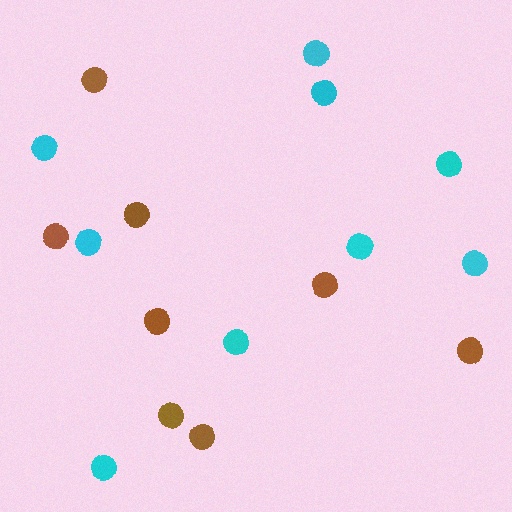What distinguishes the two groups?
There are 2 groups: one group of cyan circles (9) and one group of brown circles (8).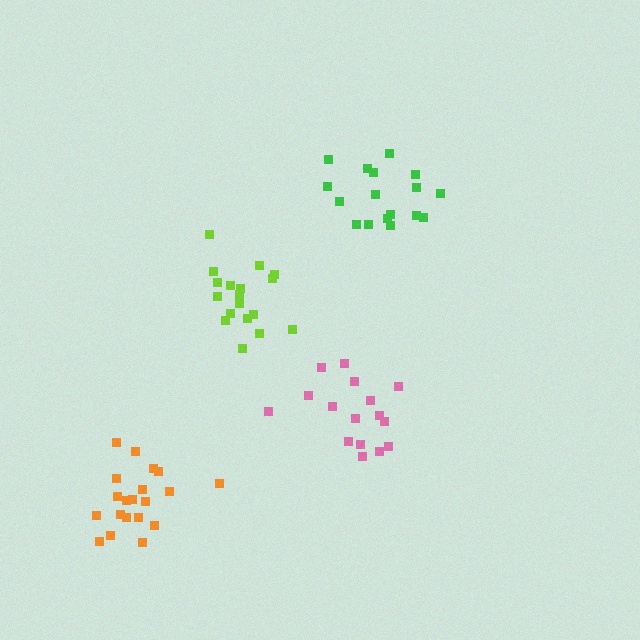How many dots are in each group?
Group 1: 17 dots, Group 2: 16 dots, Group 3: 20 dots, Group 4: 18 dots (71 total).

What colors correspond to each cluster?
The clusters are colored: green, pink, orange, lime.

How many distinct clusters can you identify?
There are 4 distinct clusters.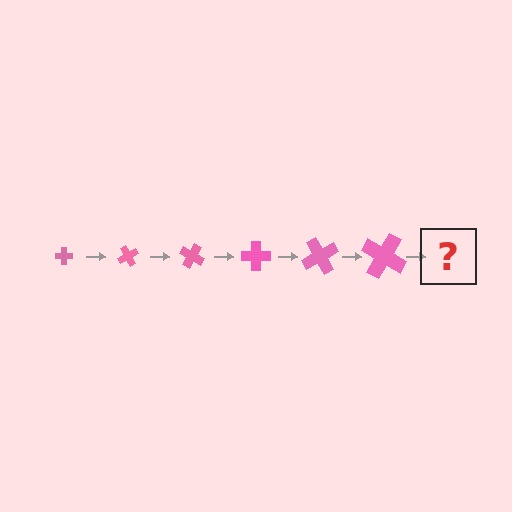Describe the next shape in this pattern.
It should be a cross, larger than the previous one and rotated 360 degrees from the start.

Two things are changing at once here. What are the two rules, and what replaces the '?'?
The two rules are that the cross grows larger each step and it rotates 60 degrees each step. The '?' should be a cross, larger than the previous one and rotated 360 degrees from the start.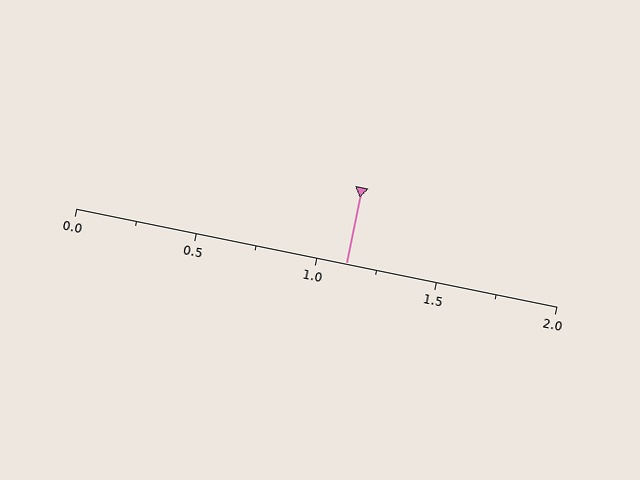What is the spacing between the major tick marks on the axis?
The major ticks are spaced 0.5 apart.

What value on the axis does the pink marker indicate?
The marker indicates approximately 1.12.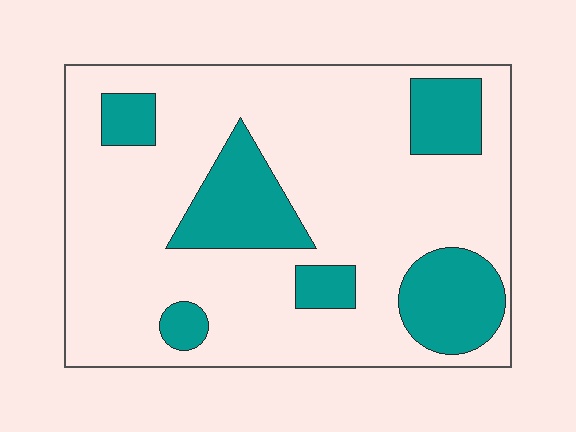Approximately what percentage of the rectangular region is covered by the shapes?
Approximately 25%.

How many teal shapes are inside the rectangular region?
6.